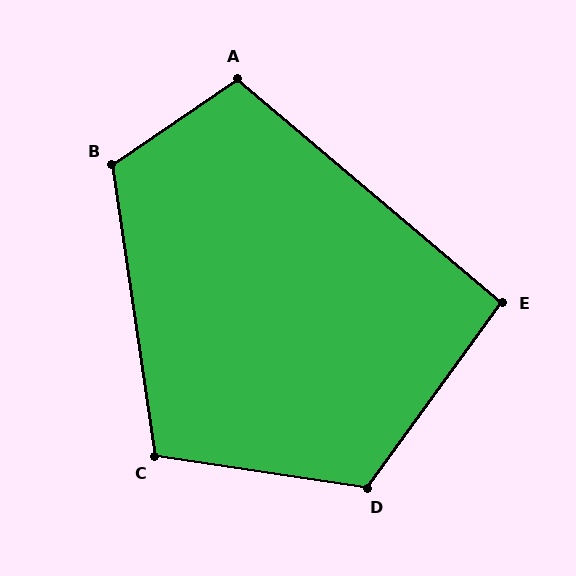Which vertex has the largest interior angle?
D, at approximately 118 degrees.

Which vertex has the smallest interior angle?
E, at approximately 94 degrees.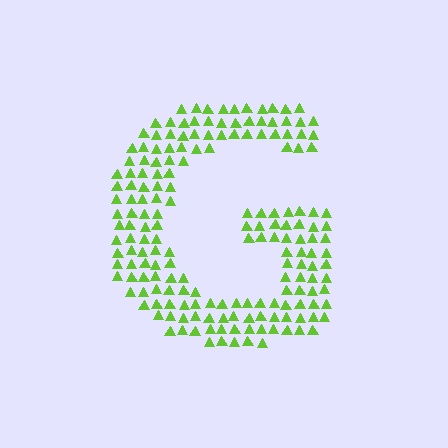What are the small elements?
The small elements are triangles.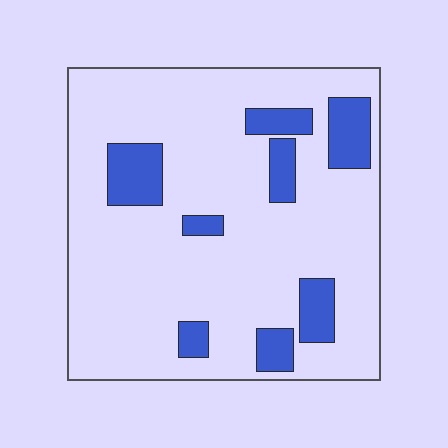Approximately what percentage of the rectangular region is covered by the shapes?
Approximately 15%.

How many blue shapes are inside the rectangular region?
8.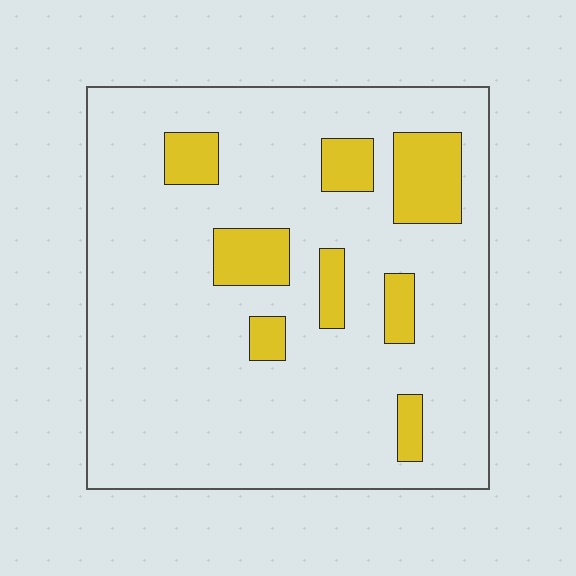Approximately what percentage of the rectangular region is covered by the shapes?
Approximately 15%.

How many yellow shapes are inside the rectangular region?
8.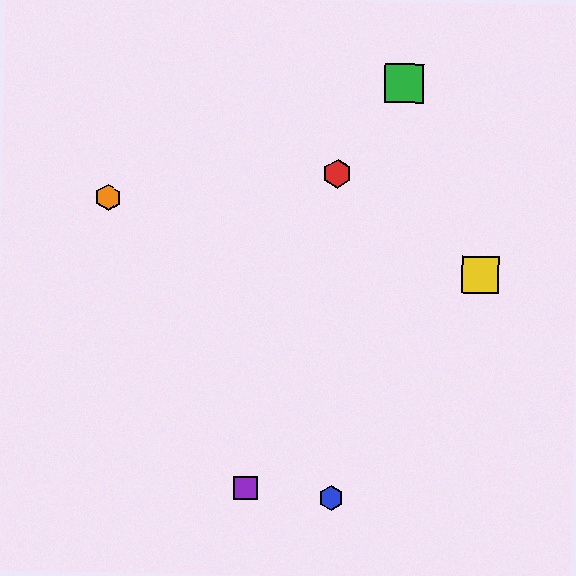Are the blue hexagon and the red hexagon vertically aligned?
Yes, both are at x≈331.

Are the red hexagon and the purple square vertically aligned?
No, the red hexagon is at x≈337 and the purple square is at x≈245.